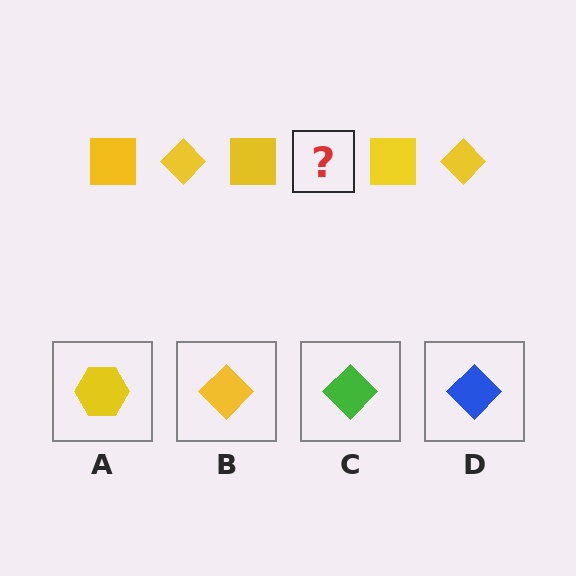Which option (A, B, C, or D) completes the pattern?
B.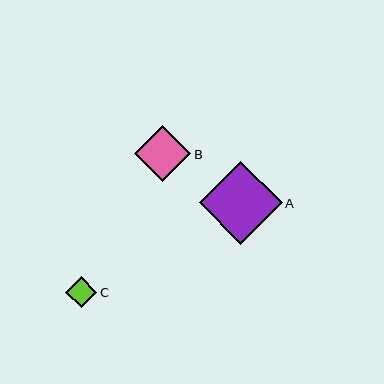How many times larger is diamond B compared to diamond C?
Diamond B is approximately 1.8 times the size of diamond C.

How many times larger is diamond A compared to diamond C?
Diamond A is approximately 2.7 times the size of diamond C.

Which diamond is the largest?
Diamond A is the largest with a size of approximately 83 pixels.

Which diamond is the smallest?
Diamond C is the smallest with a size of approximately 31 pixels.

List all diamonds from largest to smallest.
From largest to smallest: A, B, C.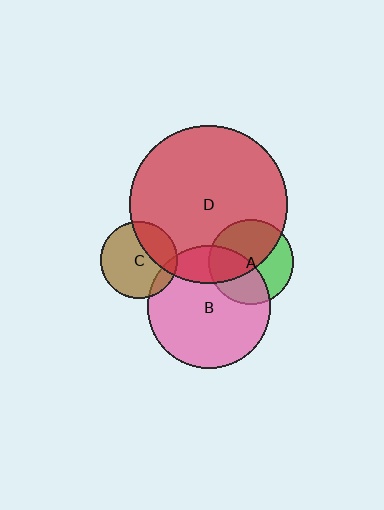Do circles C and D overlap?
Yes.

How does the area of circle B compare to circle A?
Approximately 2.1 times.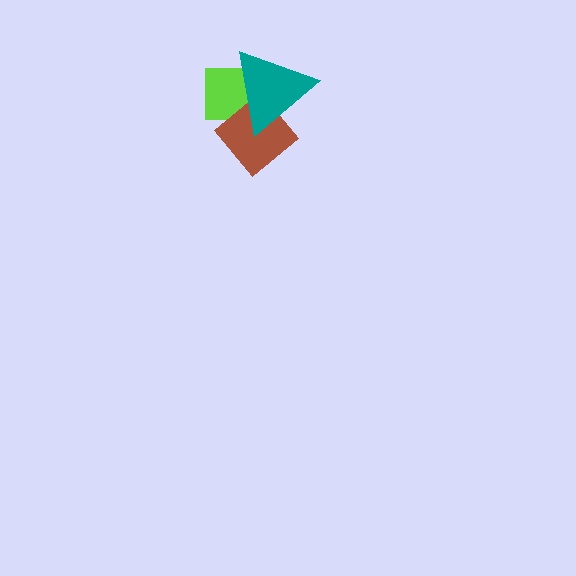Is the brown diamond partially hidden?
Yes, it is partially covered by another shape.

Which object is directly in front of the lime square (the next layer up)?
The brown diamond is directly in front of the lime square.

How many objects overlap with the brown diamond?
2 objects overlap with the brown diamond.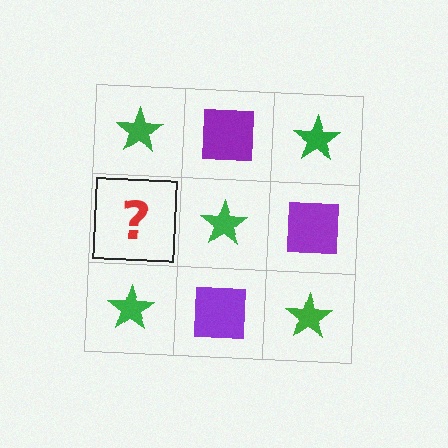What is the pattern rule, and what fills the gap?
The rule is that it alternates green star and purple square in a checkerboard pattern. The gap should be filled with a purple square.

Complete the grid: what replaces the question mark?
The question mark should be replaced with a purple square.